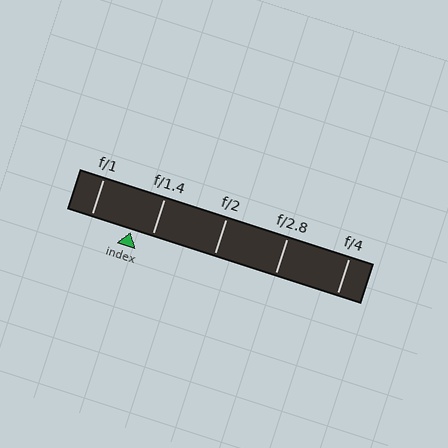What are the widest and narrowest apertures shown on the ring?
The widest aperture shown is f/1 and the narrowest is f/4.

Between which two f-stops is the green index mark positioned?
The index mark is between f/1 and f/1.4.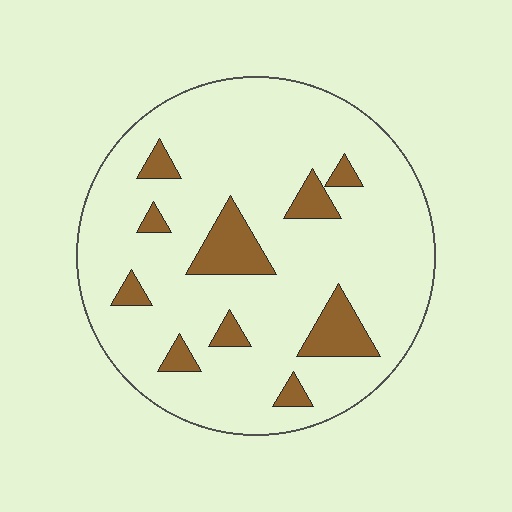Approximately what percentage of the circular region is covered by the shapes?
Approximately 15%.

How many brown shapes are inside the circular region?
10.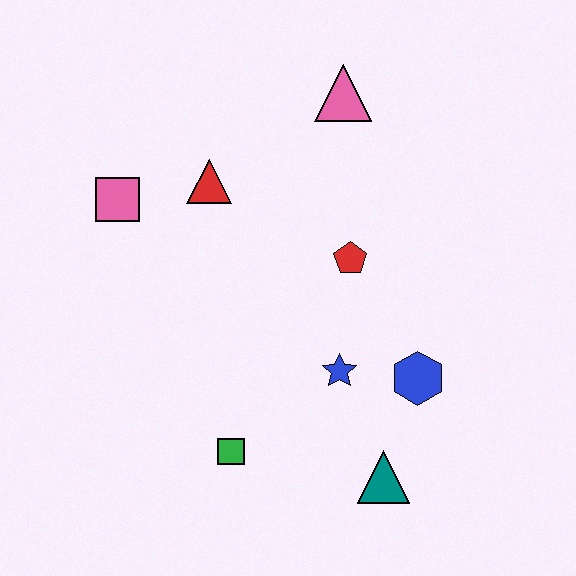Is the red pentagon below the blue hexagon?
No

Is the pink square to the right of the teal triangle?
No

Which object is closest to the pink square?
The red triangle is closest to the pink square.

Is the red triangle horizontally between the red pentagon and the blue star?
No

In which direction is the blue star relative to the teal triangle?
The blue star is above the teal triangle.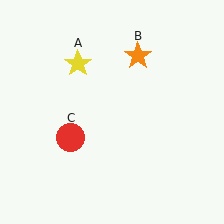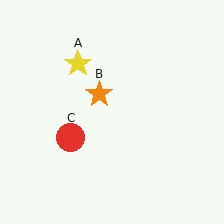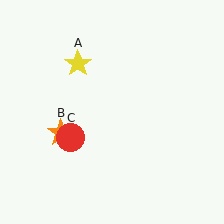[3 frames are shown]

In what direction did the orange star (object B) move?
The orange star (object B) moved down and to the left.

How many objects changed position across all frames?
1 object changed position: orange star (object B).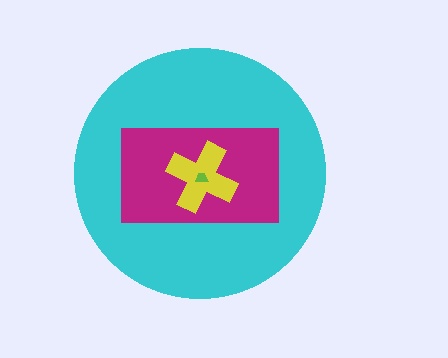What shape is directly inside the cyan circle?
The magenta rectangle.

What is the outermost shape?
The cyan circle.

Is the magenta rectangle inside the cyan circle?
Yes.